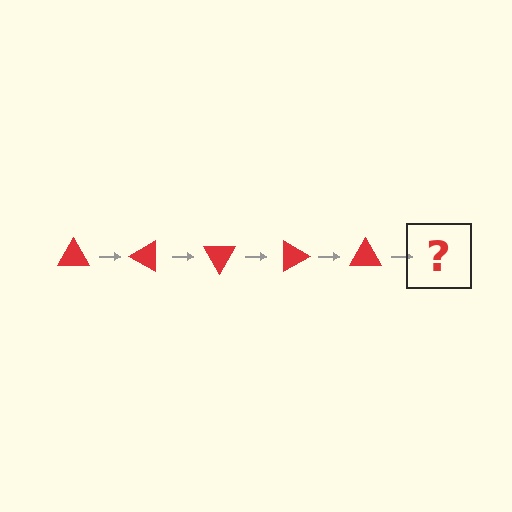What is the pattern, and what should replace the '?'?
The pattern is that the triangle rotates 30 degrees each step. The '?' should be a red triangle rotated 150 degrees.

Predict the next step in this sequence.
The next step is a red triangle rotated 150 degrees.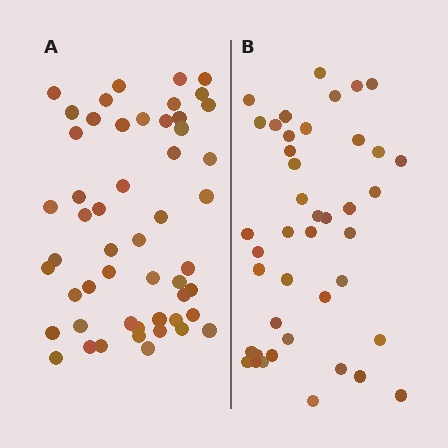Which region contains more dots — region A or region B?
Region A (the left region) has more dots.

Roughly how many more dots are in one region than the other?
Region A has roughly 10 or so more dots than region B.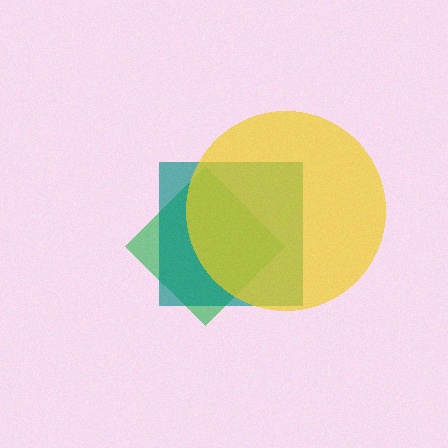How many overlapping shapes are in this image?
There are 3 overlapping shapes in the image.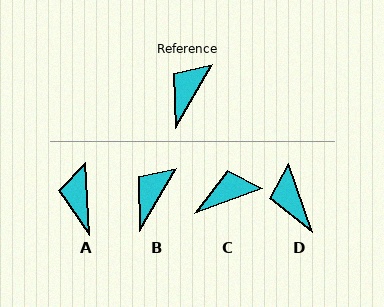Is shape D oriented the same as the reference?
No, it is off by about 49 degrees.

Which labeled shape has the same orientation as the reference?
B.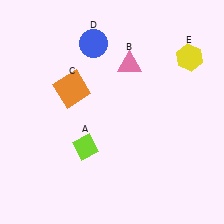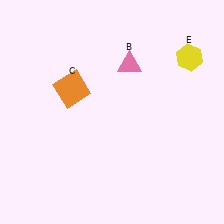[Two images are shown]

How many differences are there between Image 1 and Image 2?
There are 2 differences between the two images.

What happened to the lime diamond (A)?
The lime diamond (A) was removed in Image 2. It was in the bottom-left area of Image 1.